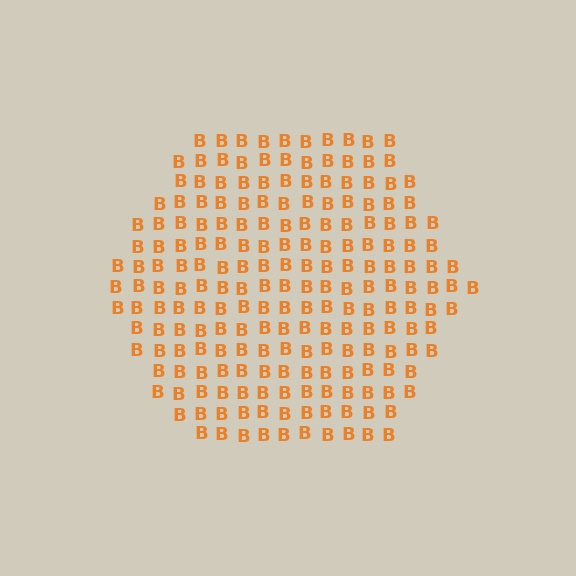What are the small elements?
The small elements are letter B's.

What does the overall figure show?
The overall figure shows a hexagon.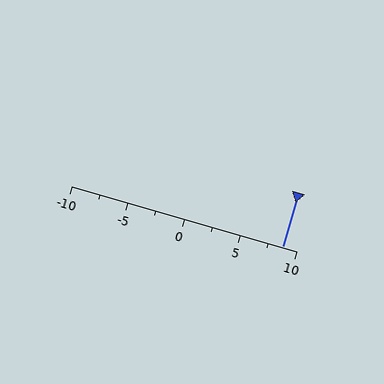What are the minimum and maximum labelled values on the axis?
The axis runs from -10 to 10.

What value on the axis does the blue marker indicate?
The marker indicates approximately 8.8.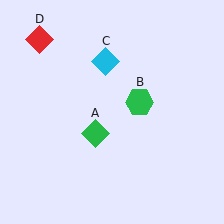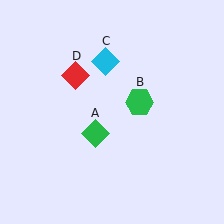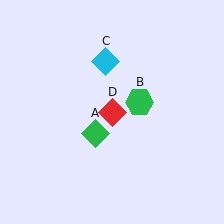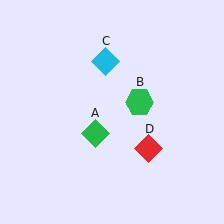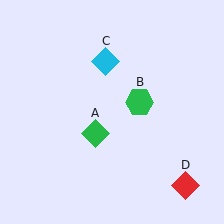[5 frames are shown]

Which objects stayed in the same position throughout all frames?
Green diamond (object A) and green hexagon (object B) and cyan diamond (object C) remained stationary.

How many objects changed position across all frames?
1 object changed position: red diamond (object D).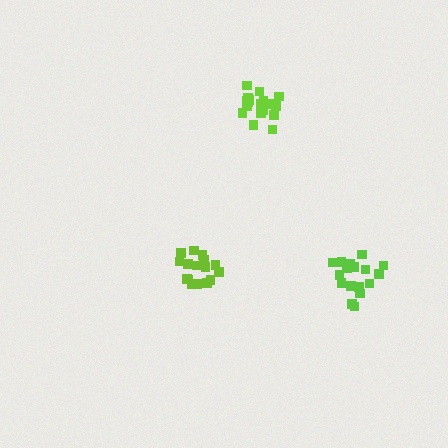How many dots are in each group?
Group 1: 19 dots, Group 2: 17 dots, Group 3: 17 dots (53 total).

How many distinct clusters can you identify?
There are 3 distinct clusters.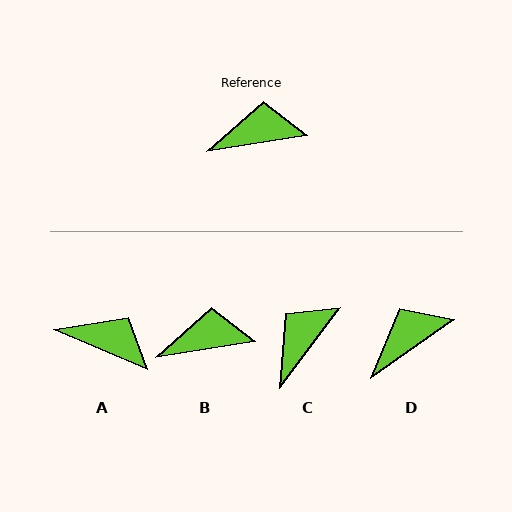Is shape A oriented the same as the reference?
No, it is off by about 33 degrees.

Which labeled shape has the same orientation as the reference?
B.